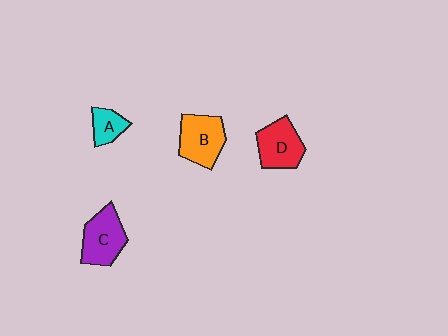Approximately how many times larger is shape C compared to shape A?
Approximately 2.0 times.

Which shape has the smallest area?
Shape A (cyan).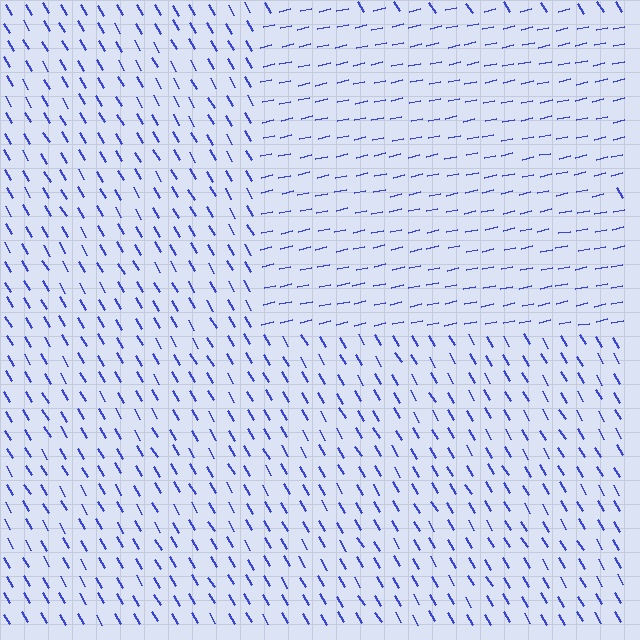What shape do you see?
I see a rectangle.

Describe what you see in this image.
The image is filled with small blue line segments. A rectangle region in the image has lines oriented differently from the surrounding lines, creating a visible texture boundary.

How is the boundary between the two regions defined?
The boundary is defined purely by a change in line orientation (approximately 72 degrees difference). All lines are the same color and thickness.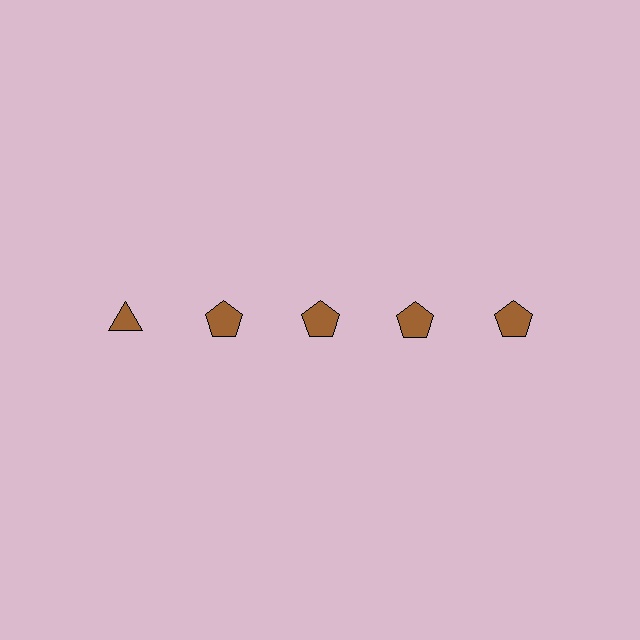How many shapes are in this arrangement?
There are 5 shapes arranged in a grid pattern.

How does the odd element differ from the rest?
It has a different shape: triangle instead of pentagon.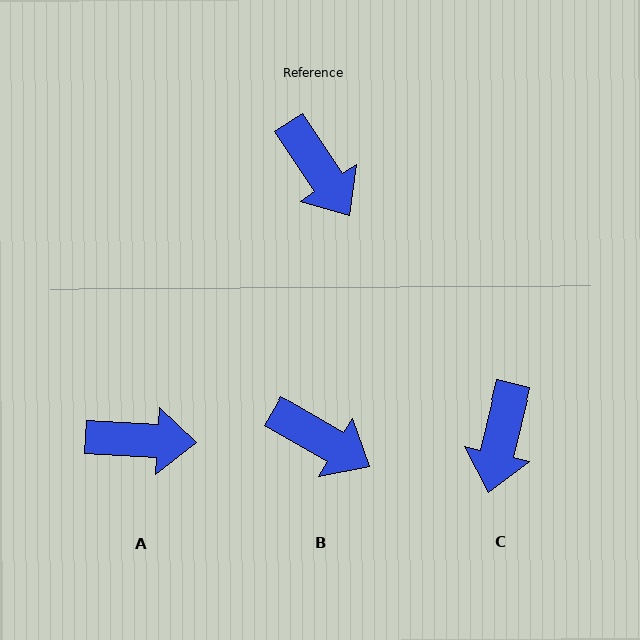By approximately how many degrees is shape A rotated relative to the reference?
Approximately 53 degrees counter-clockwise.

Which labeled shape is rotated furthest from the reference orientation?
A, about 53 degrees away.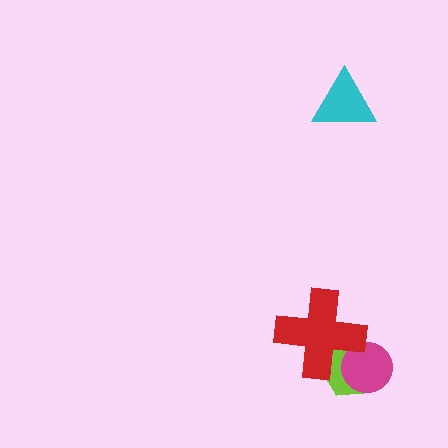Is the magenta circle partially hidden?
Yes, it is partially covered by another shape.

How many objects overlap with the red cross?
2 objects overlap with the red cross.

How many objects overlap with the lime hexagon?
2 objects overlap with the lime hexagon.